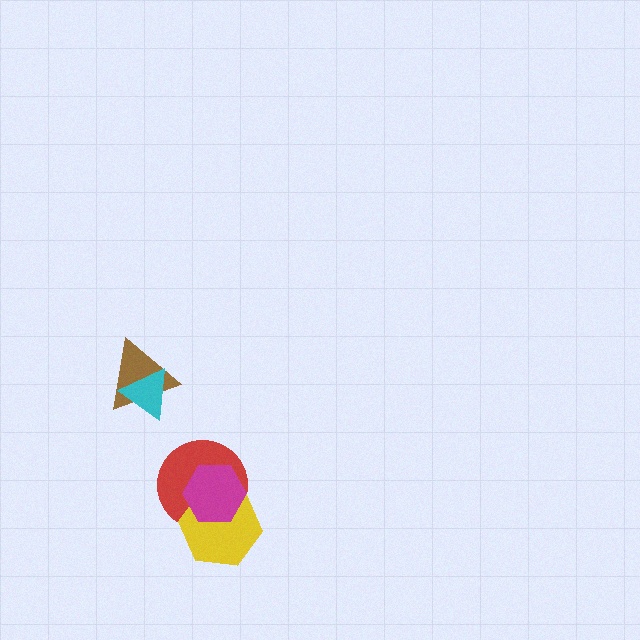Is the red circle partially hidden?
Yes, it is partially covered by another shape.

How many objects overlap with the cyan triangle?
1 object overlaps with the cyan triangle.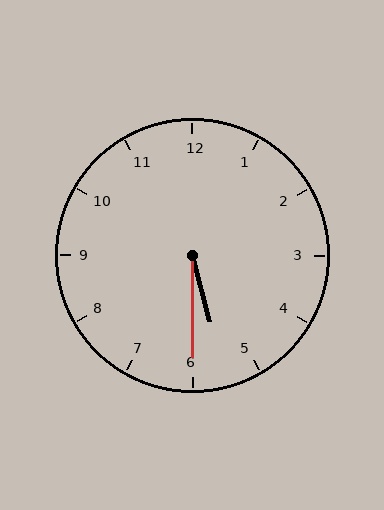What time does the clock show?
5:30.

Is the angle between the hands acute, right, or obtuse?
It is acute.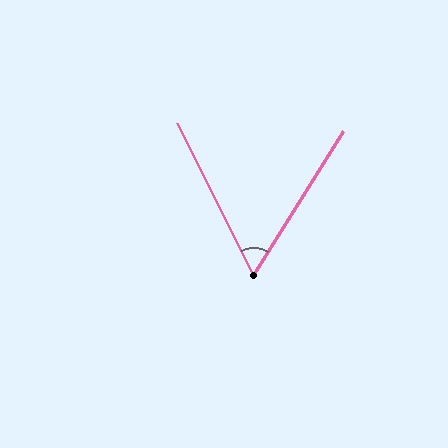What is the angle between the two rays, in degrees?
Approximately 59 degrees.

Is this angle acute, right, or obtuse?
It is acute.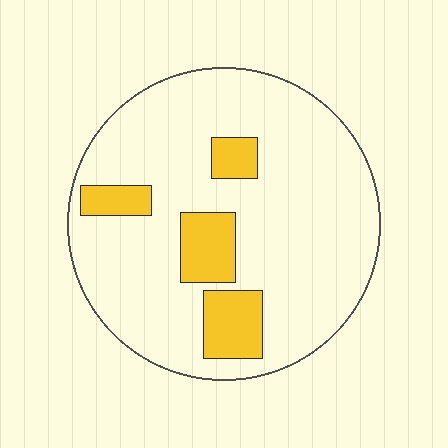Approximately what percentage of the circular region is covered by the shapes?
Approximately 15%.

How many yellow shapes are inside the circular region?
4.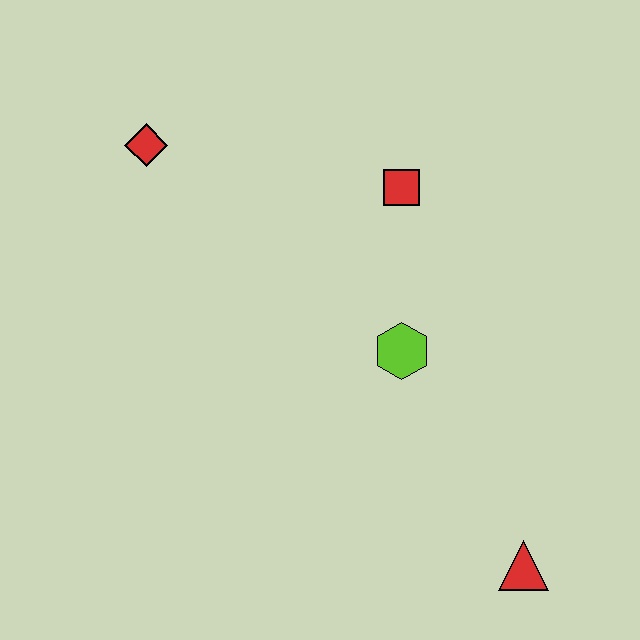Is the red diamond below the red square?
No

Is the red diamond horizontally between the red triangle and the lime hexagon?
No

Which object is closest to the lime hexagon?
The red square is closest to the lime hexagon.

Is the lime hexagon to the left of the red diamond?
No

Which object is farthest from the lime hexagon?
The red diamond is farthest from the lime hexagon.